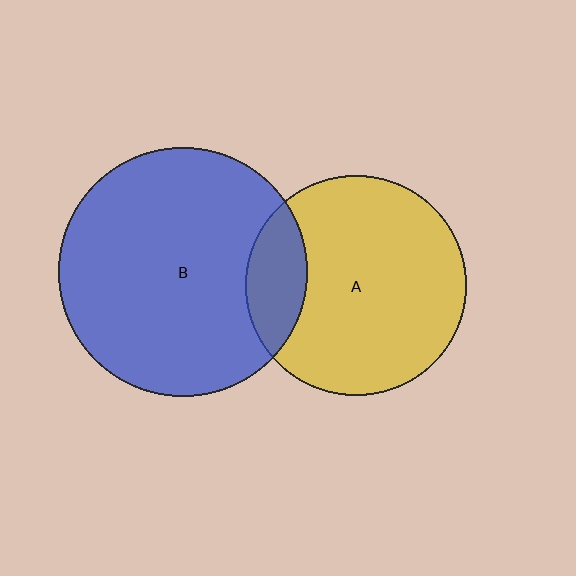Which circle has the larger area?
Circle B (blue).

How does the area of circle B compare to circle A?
Approximately 1.3 times.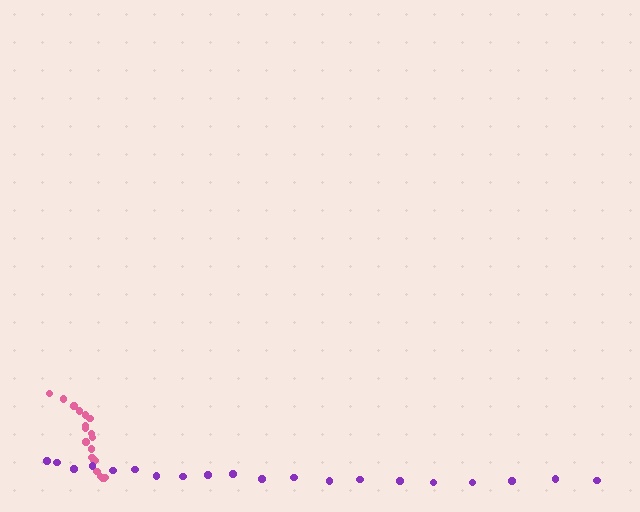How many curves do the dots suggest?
There are 2 distinct paths.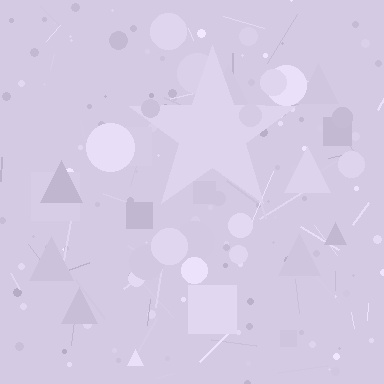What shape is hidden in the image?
A star is hidden in the image.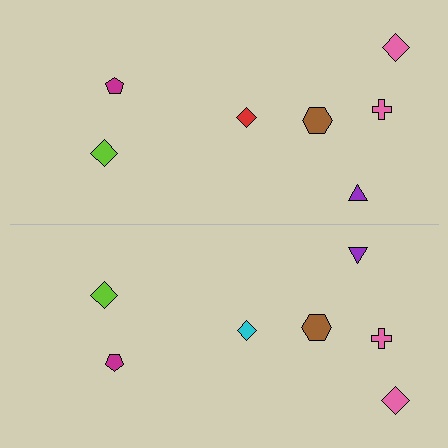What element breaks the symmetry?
The cyan diamond on the bottom side breaks the symmetry — its mirror counterpart is red.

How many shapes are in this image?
There are 14 shapes in this image.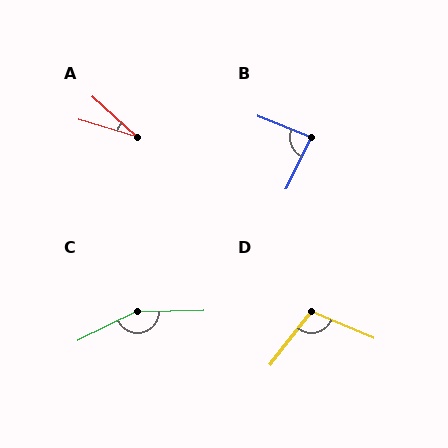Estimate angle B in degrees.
Approximately 85 degrees.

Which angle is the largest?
C, at approximately 155 degrees.